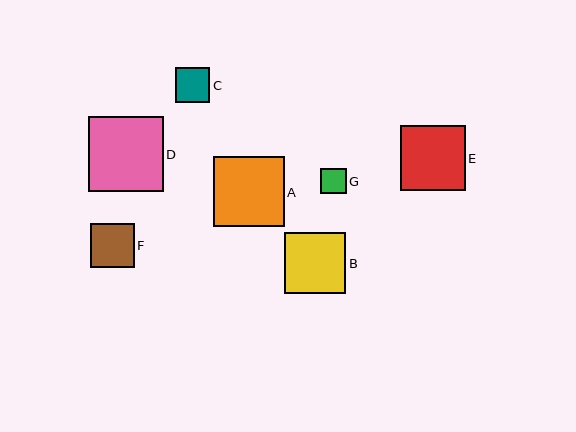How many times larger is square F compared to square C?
Square F is approximately 1.3 times the size of square C.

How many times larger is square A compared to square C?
Square A is approximately 2.1 times the size of square C.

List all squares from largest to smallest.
From largest to smallest: D, A, E, B, F, C, G.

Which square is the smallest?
Square G is the smallest with a size of approximately 25 pixels.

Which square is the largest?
Square D is the largest with a size of approximately 75 pixels.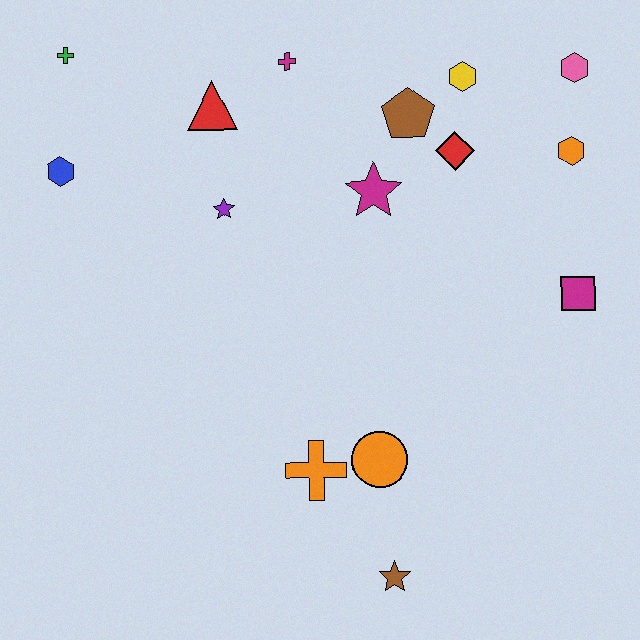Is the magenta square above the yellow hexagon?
No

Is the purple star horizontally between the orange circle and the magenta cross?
No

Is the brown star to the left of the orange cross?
No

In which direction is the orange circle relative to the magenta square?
The orange circle is to the left of the magenta square.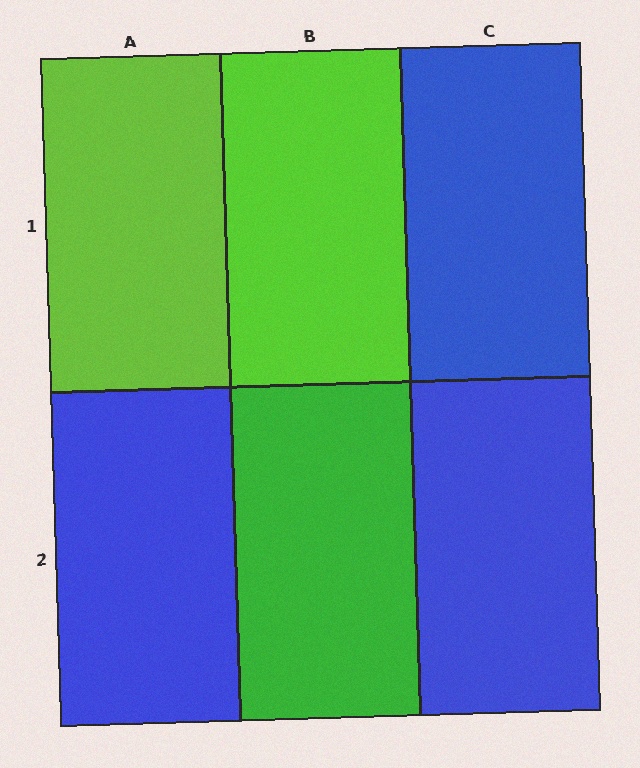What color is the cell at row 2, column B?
Green.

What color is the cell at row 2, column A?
Blue.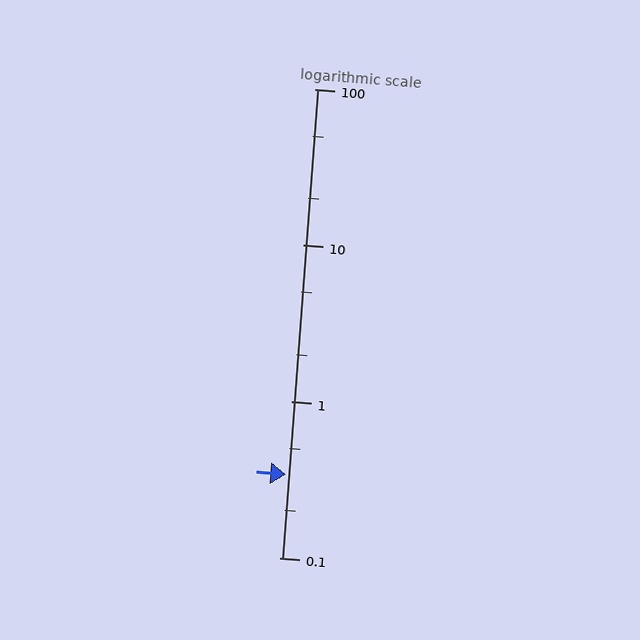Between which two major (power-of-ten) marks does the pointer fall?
The pointer is between 0.1 and 1.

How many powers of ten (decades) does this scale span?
The scale spans 3 decades, from 0.1 to 100.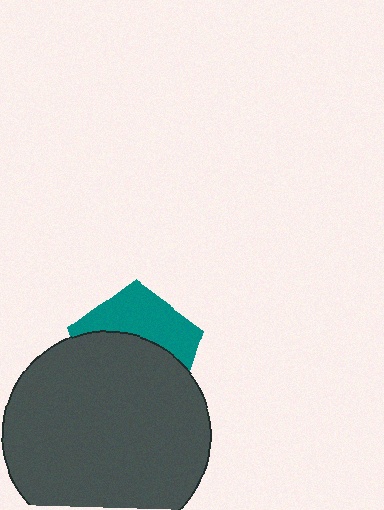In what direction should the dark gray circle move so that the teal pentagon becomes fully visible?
The dark gray circle should move down. That is the shortest direction to clear the overlap and leave the teal pentagon fully visible.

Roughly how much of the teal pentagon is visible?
A small part of it is visible (roughly 40%).